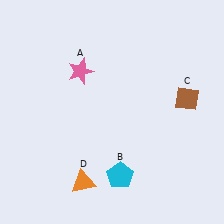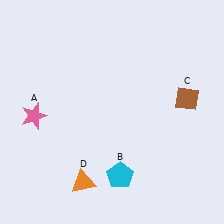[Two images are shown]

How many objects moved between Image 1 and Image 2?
1 object moved between the two images.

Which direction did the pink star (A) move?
The pink star (A) moved left.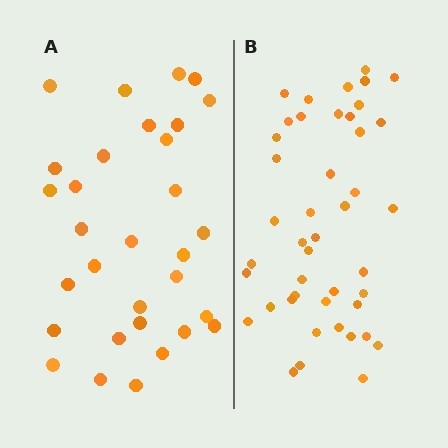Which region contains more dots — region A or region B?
Region B (the right region) has more dots.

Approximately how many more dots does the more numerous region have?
Region B has approximately 15 more dots than region A.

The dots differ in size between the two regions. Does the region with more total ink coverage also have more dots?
No. Region A has more total ink coverage because its dots are larger, but region B actually contains more individual dots. Total area can be misleading — the number of items is what matters here.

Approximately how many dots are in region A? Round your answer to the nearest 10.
About 30 dots. (The exact count is 31, which rounds to 30.)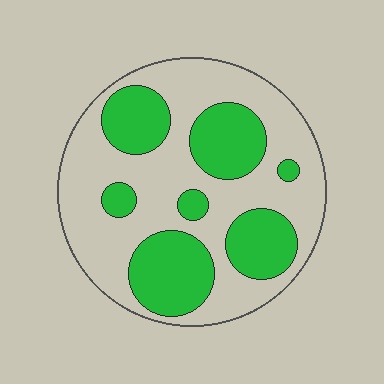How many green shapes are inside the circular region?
7.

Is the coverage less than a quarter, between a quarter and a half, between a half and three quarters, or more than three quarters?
Between a quarter and a half.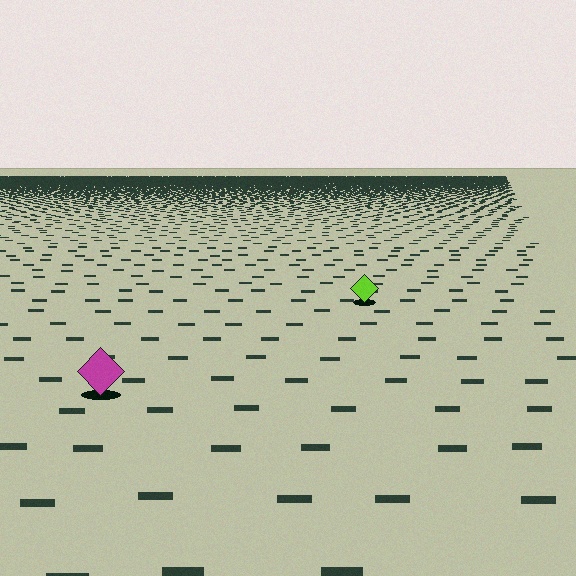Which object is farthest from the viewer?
The lime diamond is farthest from the viewer. It appears smaller and the ground texture around it is denser.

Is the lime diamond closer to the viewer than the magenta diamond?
No. The magenta diamond is closer — you can tell from the texture gradient: the ground texture is coarser near it.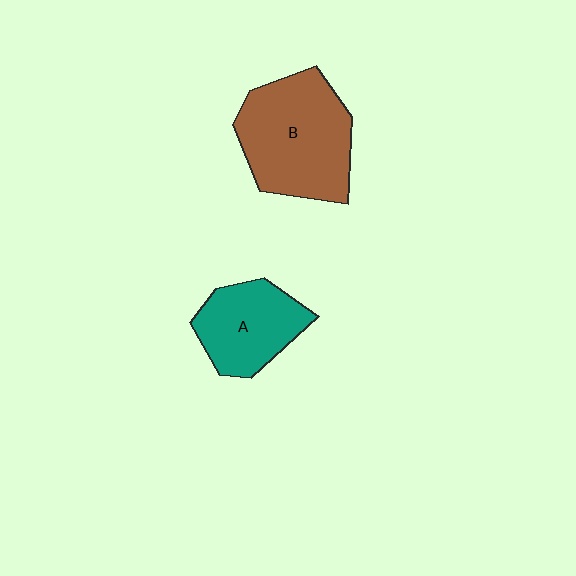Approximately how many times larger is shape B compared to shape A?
Approximately 1.5 times.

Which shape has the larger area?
Shape B (brown).